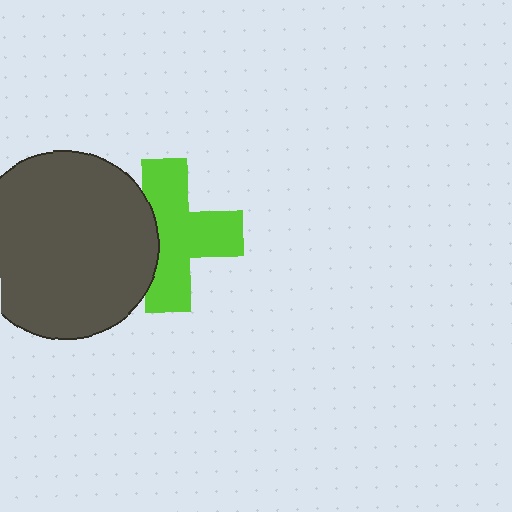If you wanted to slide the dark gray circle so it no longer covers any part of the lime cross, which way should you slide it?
Slide it left — that is the most direct way to separate the two shapes.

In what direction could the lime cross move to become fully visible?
The lime cross could move right. That would shift it out from behind the dark gray circle entirely.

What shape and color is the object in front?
The object in front is a dark gray circle.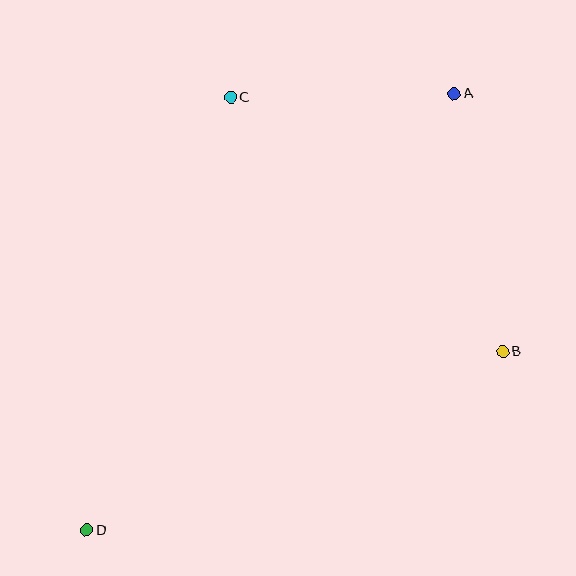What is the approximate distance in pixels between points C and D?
The distance between C and D is approximately 456 pixels.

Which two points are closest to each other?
Points A and C are closest to each other.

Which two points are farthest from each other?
Points A and D are farthest from each other.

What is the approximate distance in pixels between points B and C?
The distance between B and C is approximately 372 pixels.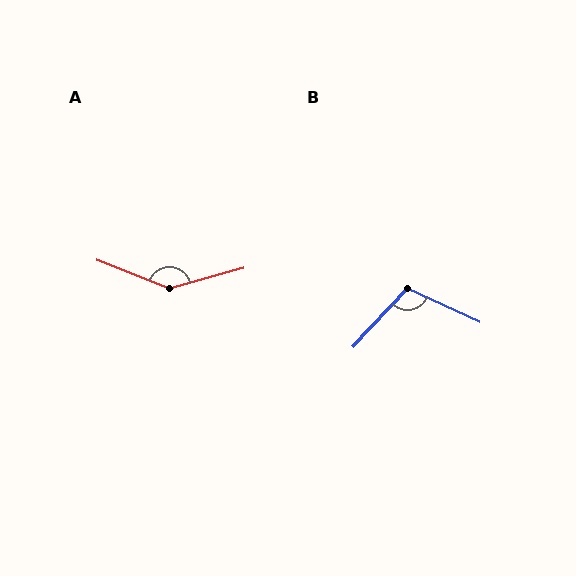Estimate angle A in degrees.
Approximately 144 degrees.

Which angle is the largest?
A, at approximately 144 degrees.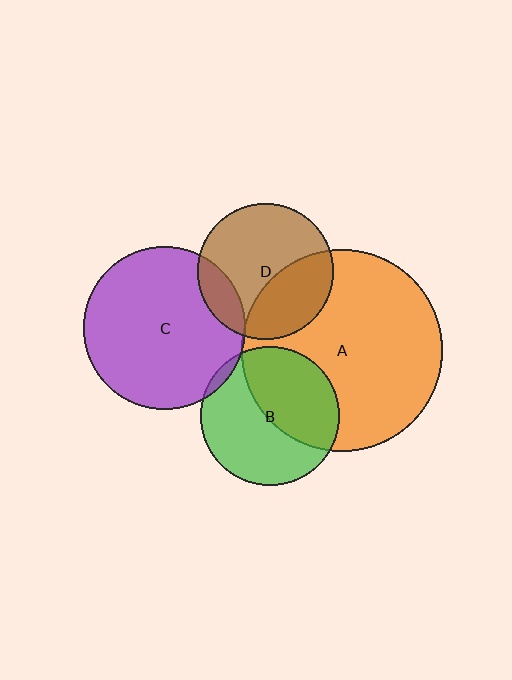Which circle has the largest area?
Circle A (orange).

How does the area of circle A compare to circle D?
Approximately 2.2 times.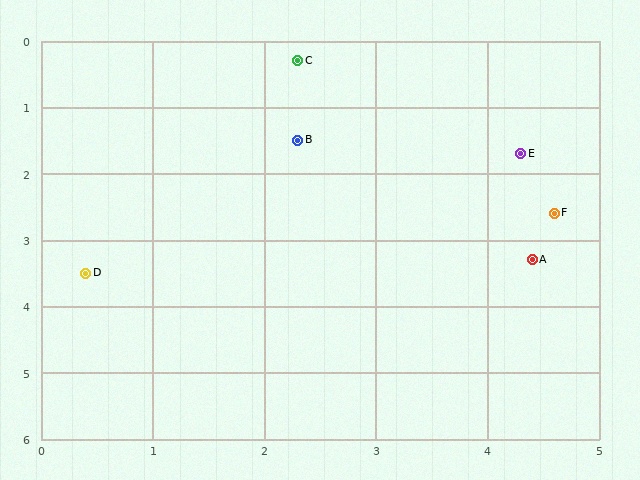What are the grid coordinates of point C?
Point C is at approximately (2.3, 0.3).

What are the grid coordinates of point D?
Point D is at approximately (0.4, 3.5).